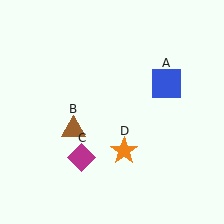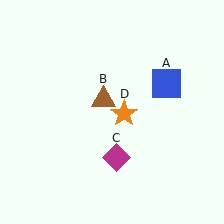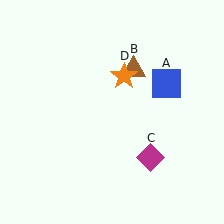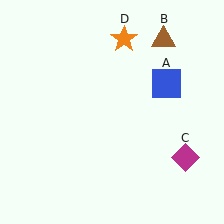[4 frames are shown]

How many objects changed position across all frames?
3 objects changed position: brown triangle (object B), magenta diamond (object C), orange star (object D).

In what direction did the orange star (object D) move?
The orange star (object D) moved up.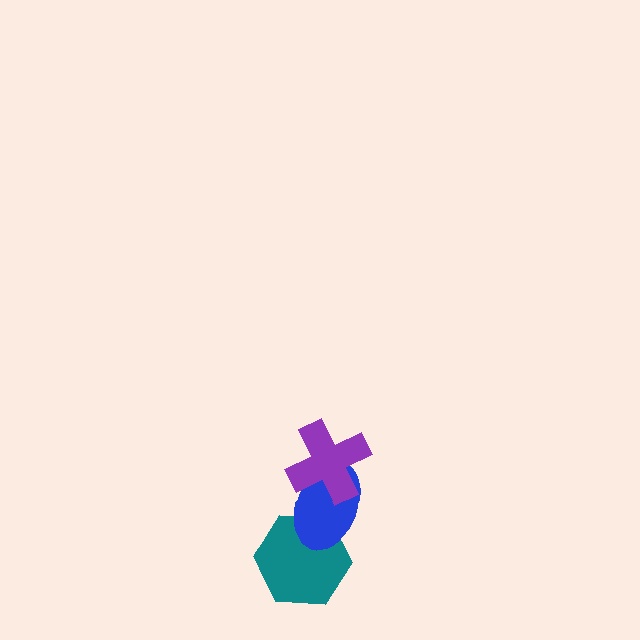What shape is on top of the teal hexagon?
The blue ellipse is on top of the teal hexagon.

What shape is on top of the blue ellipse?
The purple cross is on top of the blue ellipse.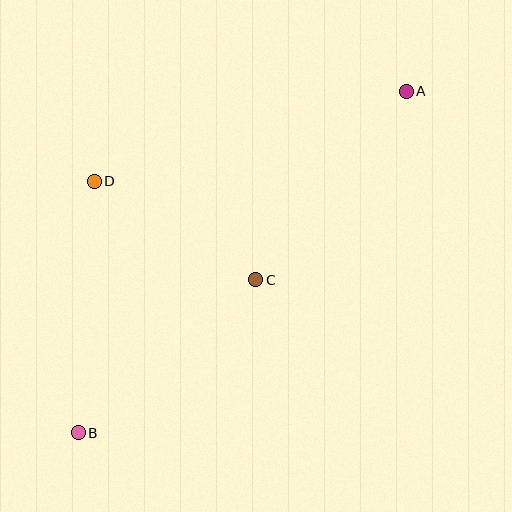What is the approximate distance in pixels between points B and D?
The distance between B and D is approximately 252 pixels.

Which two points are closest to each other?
Points C and D are closest to each other.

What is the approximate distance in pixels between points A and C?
The distance between A and C is approximately 241 pixels.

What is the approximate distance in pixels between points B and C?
The distance between B and C is approximately 234 pixels.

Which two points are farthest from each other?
Points A and B are farthest from each other.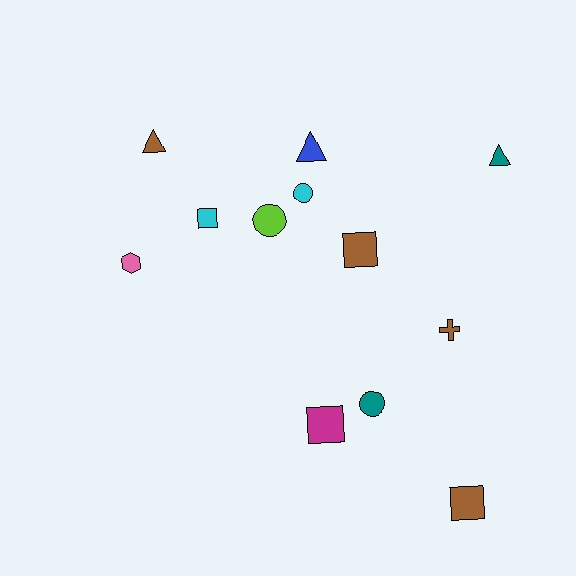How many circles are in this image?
There are 3 circles.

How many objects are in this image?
There are 12 objects.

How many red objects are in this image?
There are no red objects.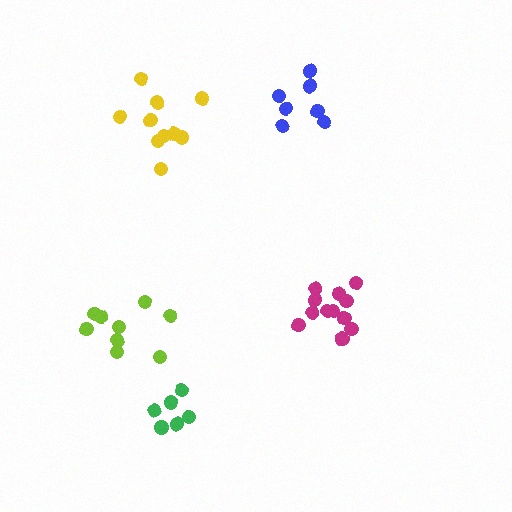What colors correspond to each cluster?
The clusters are colored: yellow, magenta, lime, green, blue.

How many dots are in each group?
Group 1: 10 dots, Group 2: 12 dots, Group 3: 9 dots, Group 4: 6 dots, Group 5: 7 dots (44 total).